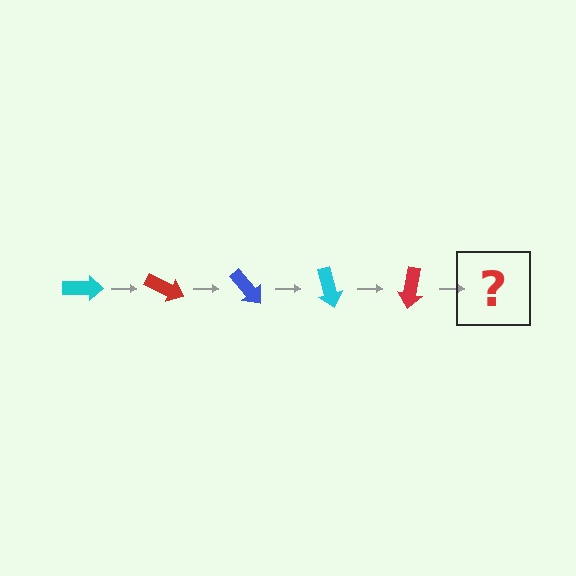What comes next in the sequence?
The next element should be a blue arrow, rotated 125 degrees from the start.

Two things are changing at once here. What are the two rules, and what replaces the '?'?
The two rules are that it rotates 25 degrees each step and the color cycles through cyan, red, and blue. The '?' should be a blue arrow, rotated 125 degrees from the start.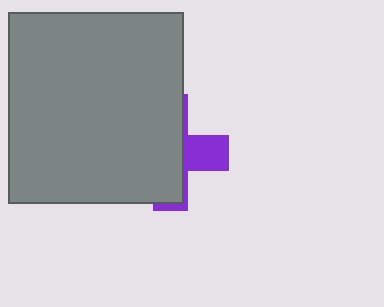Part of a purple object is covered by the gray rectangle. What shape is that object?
It is a cross.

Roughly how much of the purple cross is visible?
A small part of it is visible (roughly 32%).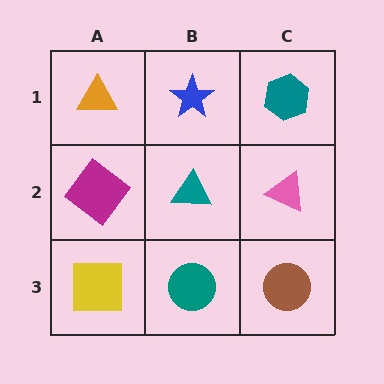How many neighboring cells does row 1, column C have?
2.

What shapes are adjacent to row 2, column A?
An orange triangle (row 1, column A), a yellow square (row 3, column A), a teal triangle (row 2, column B).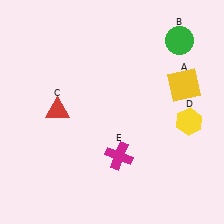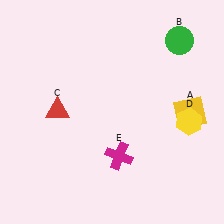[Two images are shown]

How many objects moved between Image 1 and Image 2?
1 object moved between the two images.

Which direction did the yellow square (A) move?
The yellow square (A) moved down.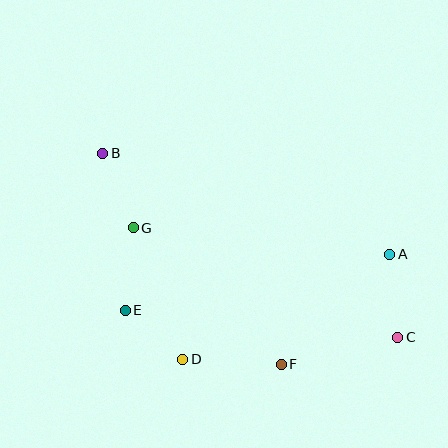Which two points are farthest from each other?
Points B and C are farthest from each other.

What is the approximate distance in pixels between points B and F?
The distance between B and F is approximately 277 pixels.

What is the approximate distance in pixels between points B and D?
The distance between B and D is approximately 221 pixels.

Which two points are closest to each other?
Points D and E are closest to each other.